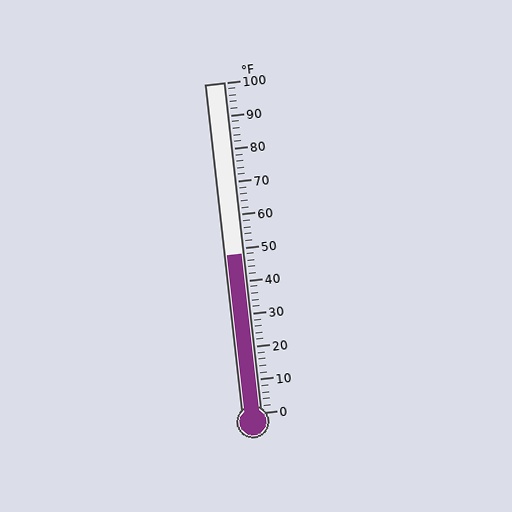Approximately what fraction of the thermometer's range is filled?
The thermometer is filled to approximately 50% of its range.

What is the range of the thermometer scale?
The thermometer scale ranges from 0°F to 100°F.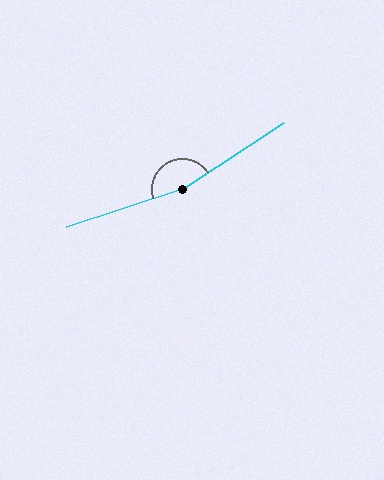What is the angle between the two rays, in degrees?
Approximately 165 degrees.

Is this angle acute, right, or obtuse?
It is obtuse.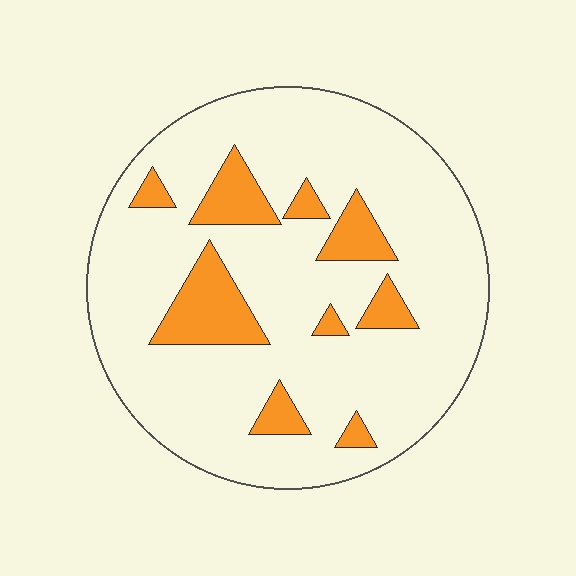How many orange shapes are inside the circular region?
9.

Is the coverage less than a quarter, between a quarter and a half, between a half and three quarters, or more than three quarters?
Less than a quarter.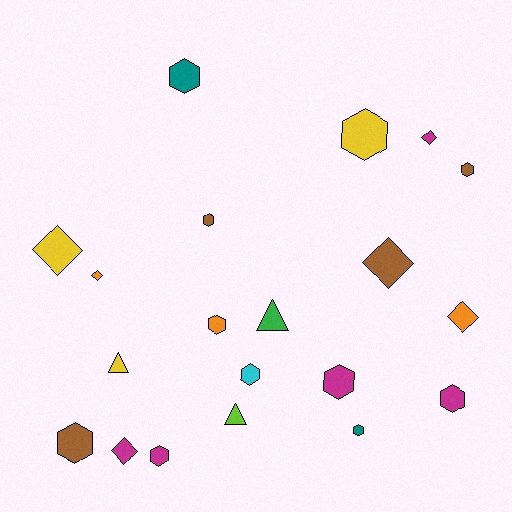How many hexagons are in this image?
There are 11 hexagons.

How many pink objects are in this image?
There are no pink objects.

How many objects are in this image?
There are 20 objects.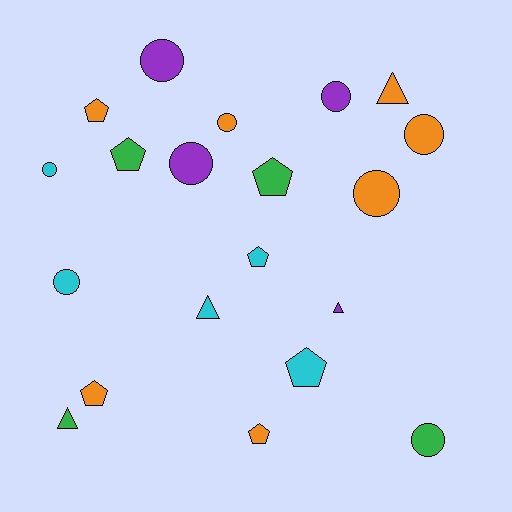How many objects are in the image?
There are 20 objects.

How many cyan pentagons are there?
There are 2 cyan pentagons.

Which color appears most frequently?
Orange, with 7 objects.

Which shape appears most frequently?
Circle, with 9 objects.